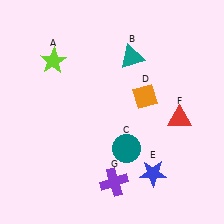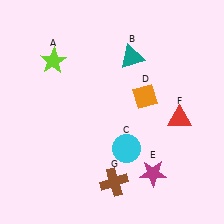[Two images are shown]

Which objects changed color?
C changed from teal to cyan. E changed from blue to magenta. G changed from purple to brown.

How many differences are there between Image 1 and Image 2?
There are 3 differences between the two images.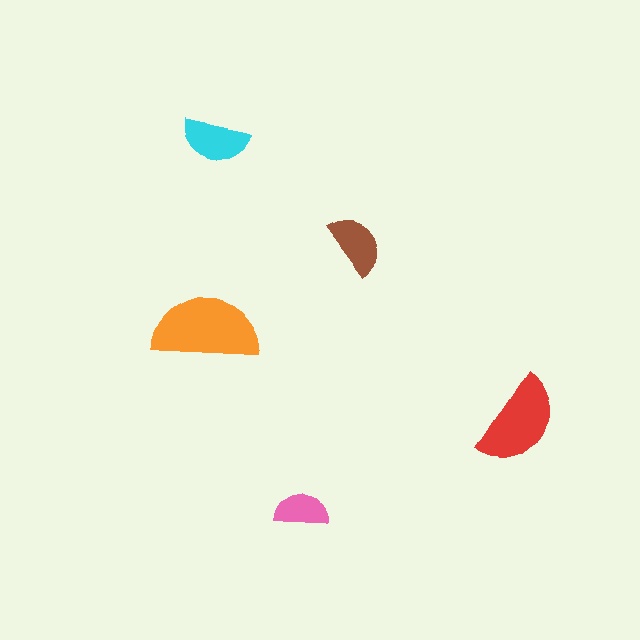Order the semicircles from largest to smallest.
the orange one, the red one, the cyan one, the brown one, the pink one.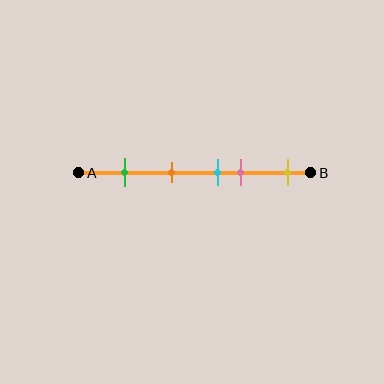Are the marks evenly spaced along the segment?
No, the marks are not evenly spaced.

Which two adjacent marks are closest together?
The cyan and pink marks are the closest adjacent pair.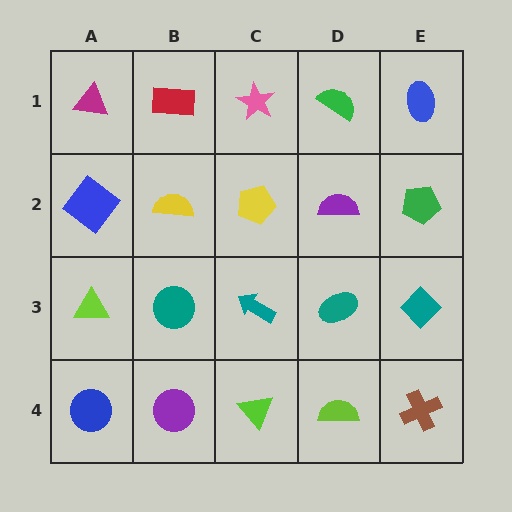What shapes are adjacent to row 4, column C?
A teal arrow (row 3, column C), a purple circle (row 4, column B), a lime semicircle (row 4, column D).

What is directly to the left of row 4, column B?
A blue circle.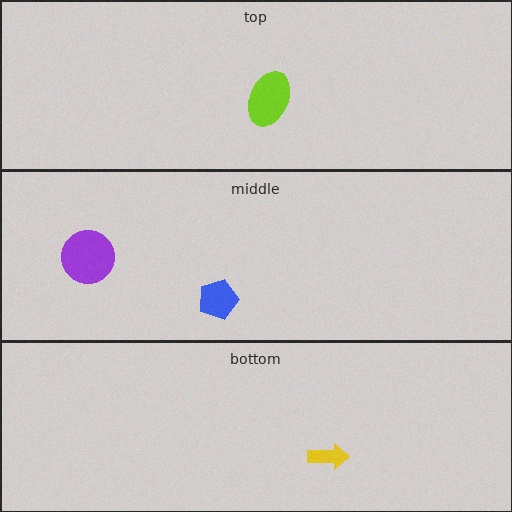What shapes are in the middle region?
The blue pentagon, the purple circle.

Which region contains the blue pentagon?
The middle region.